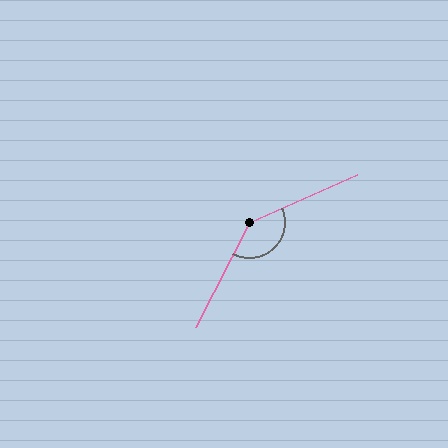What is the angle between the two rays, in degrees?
Approximately 142 degrees.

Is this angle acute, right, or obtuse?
It is obtuse.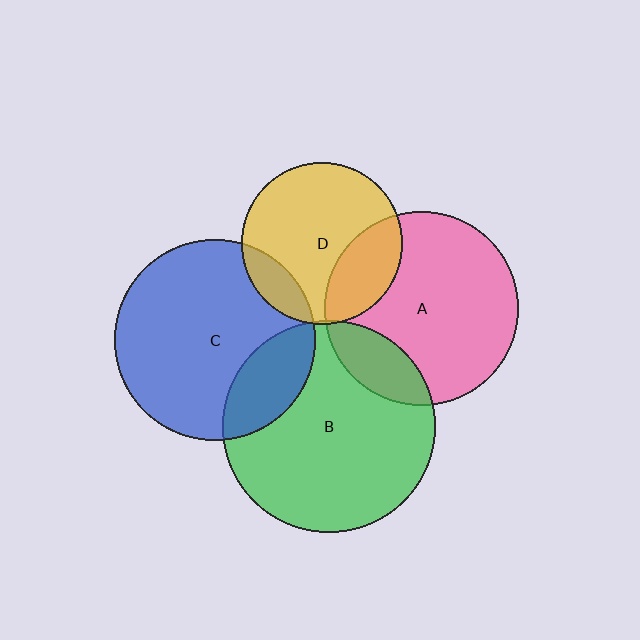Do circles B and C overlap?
Yes.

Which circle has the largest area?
Circle B (green).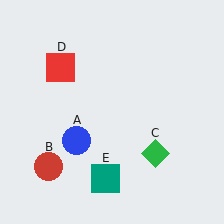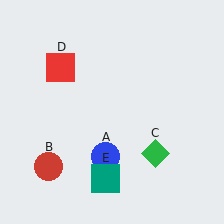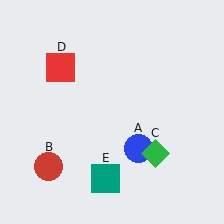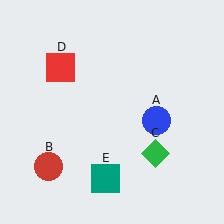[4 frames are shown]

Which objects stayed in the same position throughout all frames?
Red circle (object B) and green diamond (object C) and red square (object D) and teal square (object E) remained stationary.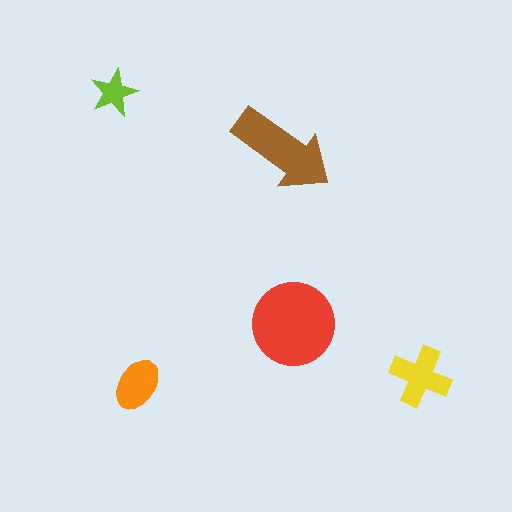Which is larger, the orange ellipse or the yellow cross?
The yellow cross.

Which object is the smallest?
The lime star.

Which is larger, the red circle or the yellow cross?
The red circle.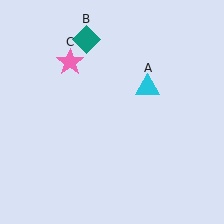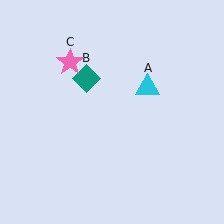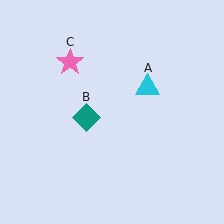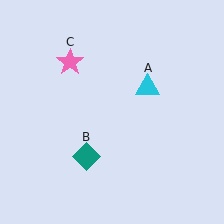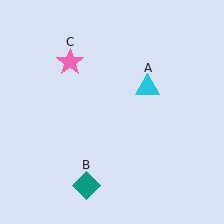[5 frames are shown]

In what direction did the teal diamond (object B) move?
The teal diamond (object B) moved down.